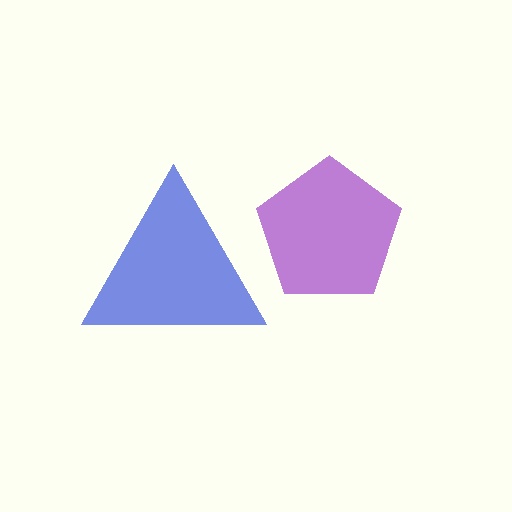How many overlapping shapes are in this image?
There are 2 overlapping shapes in the image.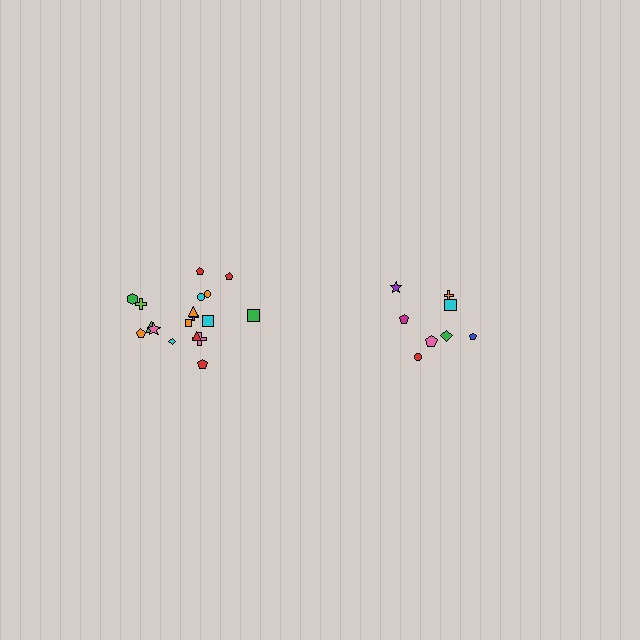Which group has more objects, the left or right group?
The left group.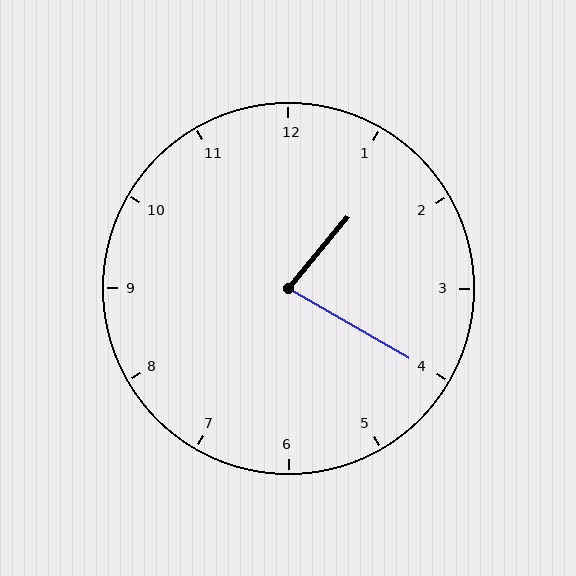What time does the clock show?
1:20.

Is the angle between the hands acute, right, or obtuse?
It is acute.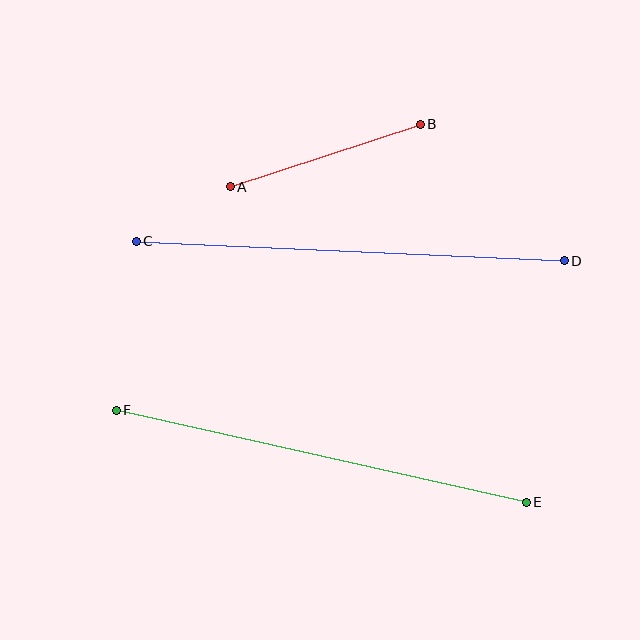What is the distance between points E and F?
The distance is approximately 420 pixels.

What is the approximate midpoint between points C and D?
The midpoint is at approximately (350, 251) pixels.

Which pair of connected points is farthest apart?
Points C and D are farthest apart.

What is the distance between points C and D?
The distance is approximately 428 pixels.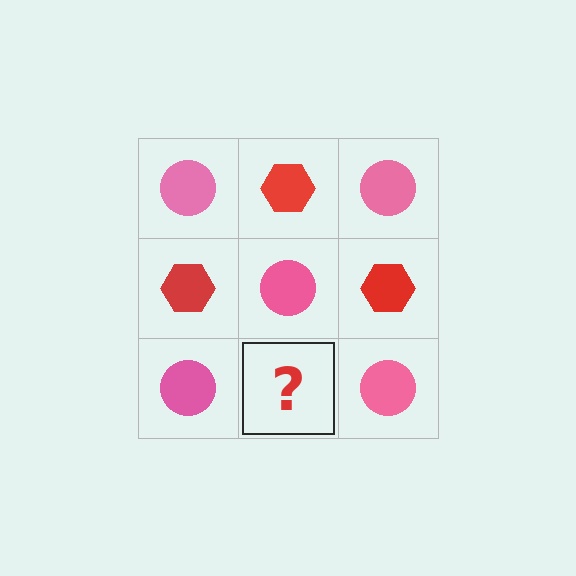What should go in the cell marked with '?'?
The missing cell should contain a red hexagon.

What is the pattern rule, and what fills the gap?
The rule is that it alternates pink circle and red hexagon in a checkerboard pattern. The gap should be filled with a red hexagon.